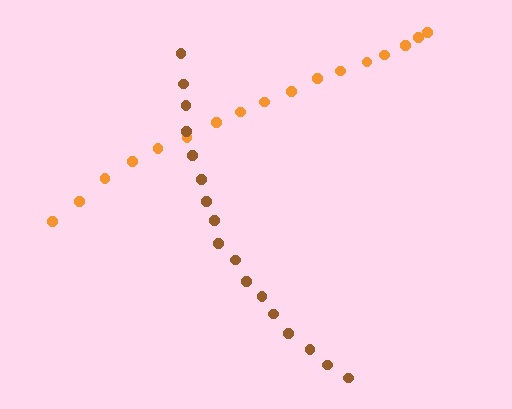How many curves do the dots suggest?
There are 2 distinct paths.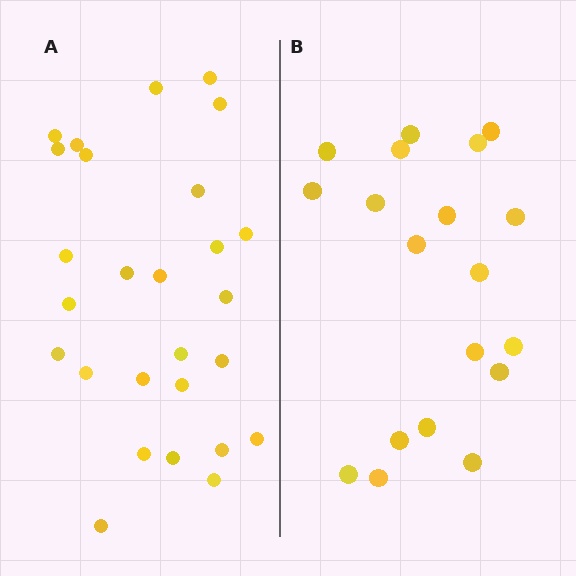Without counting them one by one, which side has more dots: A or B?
Region A (the left region) has more dots.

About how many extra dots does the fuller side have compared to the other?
Region A has roughly 8 or so more dots than region B.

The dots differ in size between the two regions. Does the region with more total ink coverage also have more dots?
No. Region B has more total ink coverage because its dots are larger, but region A actually contains more individual dots. Total area can be misleading — the number of items is what matters here.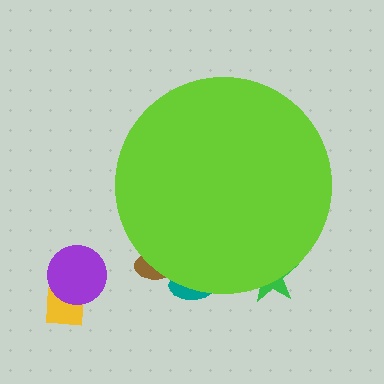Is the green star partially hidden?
Yes, the green star is partially hidden behind the lime circle.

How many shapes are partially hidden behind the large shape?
3 shapes are partially hidden.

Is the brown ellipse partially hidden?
Yes, the brown ellipse is partially hidden behind the lime circle.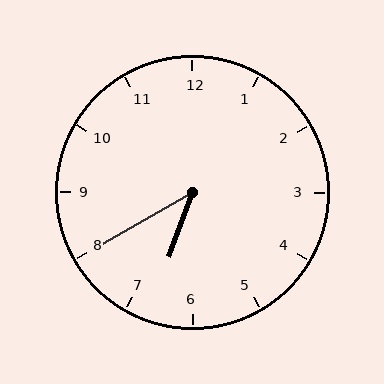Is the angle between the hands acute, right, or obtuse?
It is acute.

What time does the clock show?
6:40.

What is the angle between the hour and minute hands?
Approximately 40 degrees.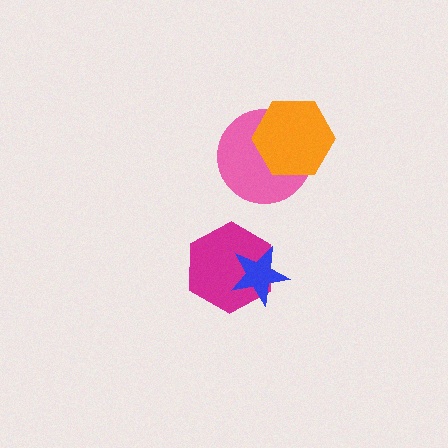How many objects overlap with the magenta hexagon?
1 object overlaps with the magenta hexagon.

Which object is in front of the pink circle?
The orange hexagon is in front of the pink circle.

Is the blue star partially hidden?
No, no other shape covers it.